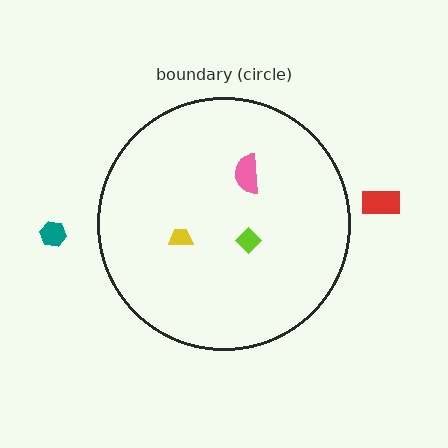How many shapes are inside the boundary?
3 inside, 2 outside.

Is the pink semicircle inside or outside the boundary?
Inside.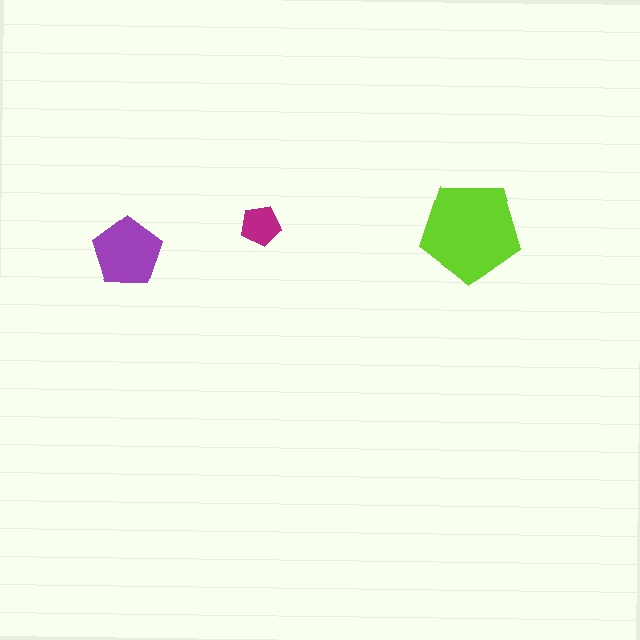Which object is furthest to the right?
The lime pentagon is rightmost.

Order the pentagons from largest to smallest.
the lime one, the purple one, the magenta one.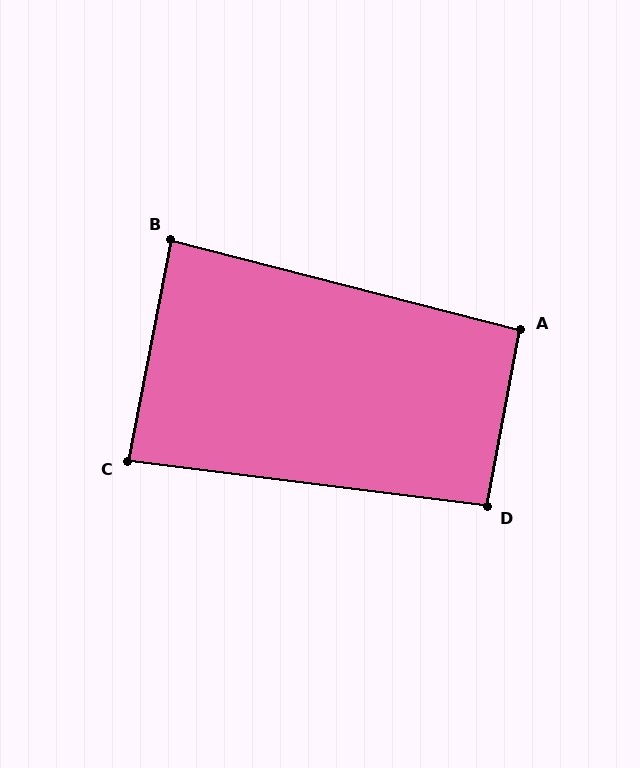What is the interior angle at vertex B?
Approximately 87 degrees (approximately right).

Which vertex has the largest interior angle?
A, at approximately 94 degrees.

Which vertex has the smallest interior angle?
C, at approximately 86 degrees.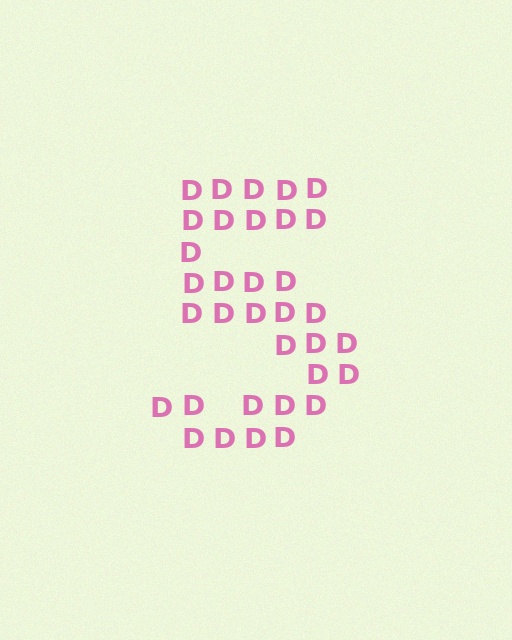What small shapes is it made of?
It is made of small letter D's.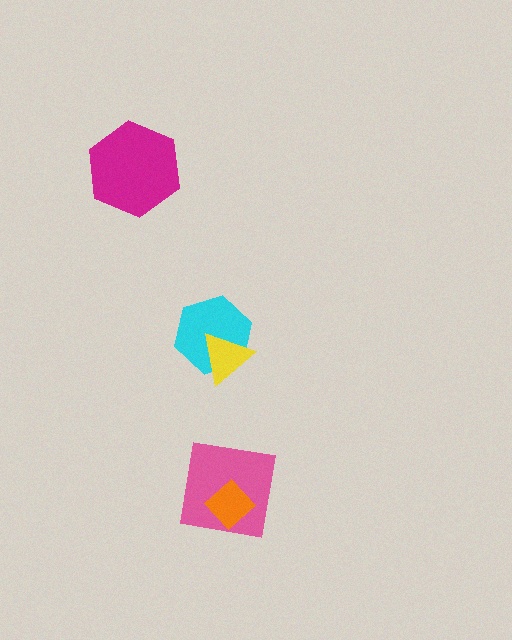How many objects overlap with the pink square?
1 object overlaps with the pink square.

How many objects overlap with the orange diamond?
1 object overlaps with the orange diamond.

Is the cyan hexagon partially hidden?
Yes, it is partially covered by another shape.